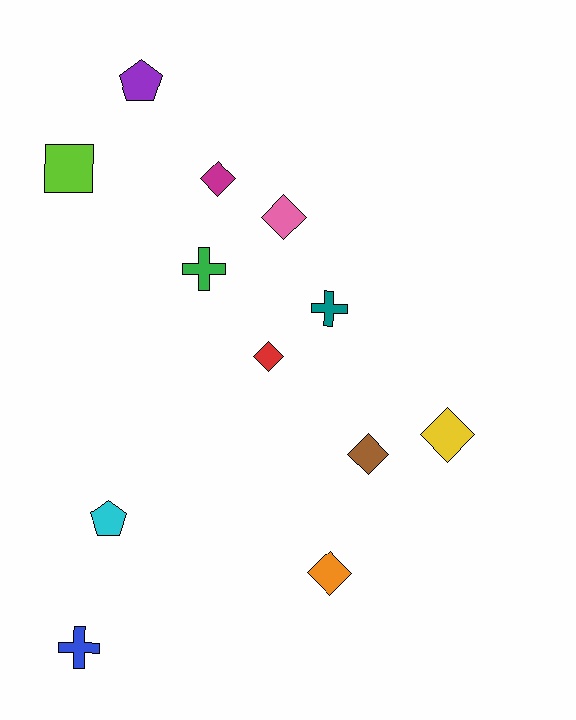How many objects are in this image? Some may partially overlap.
There are 12 objects.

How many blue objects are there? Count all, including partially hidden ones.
There is 1 blue object.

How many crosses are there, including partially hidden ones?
There are 3 crosses.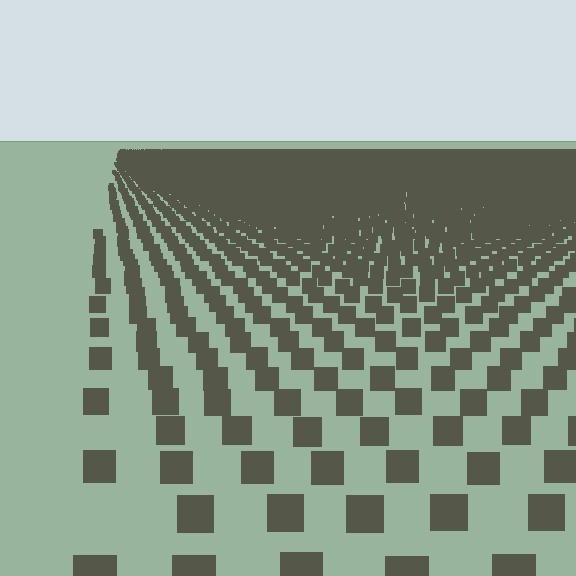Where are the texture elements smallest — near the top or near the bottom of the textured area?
Near the top.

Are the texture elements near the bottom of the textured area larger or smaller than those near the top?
Larger. Near the bottom, elements are closer to the viewer and appear at a bigger on-screen size.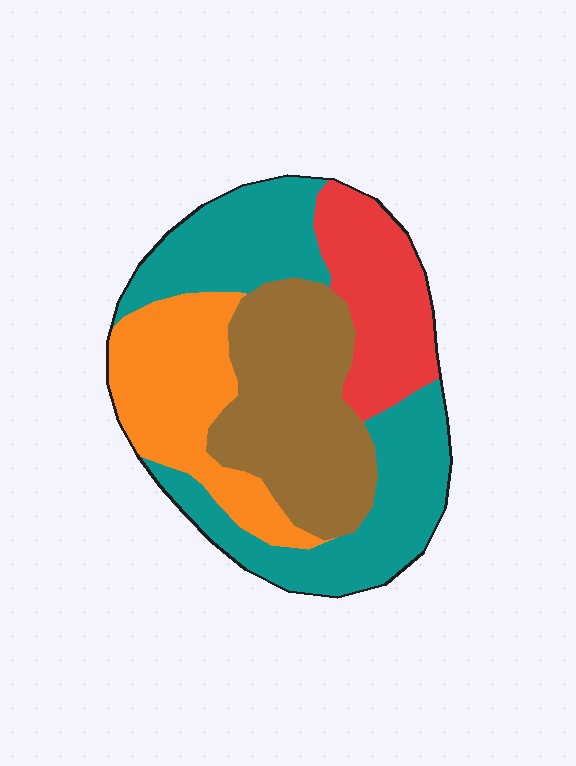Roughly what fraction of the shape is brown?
Brown takes up about one quarter (1/4) of the shape.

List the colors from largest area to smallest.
From largest to smallest: teal, brown, orange, red.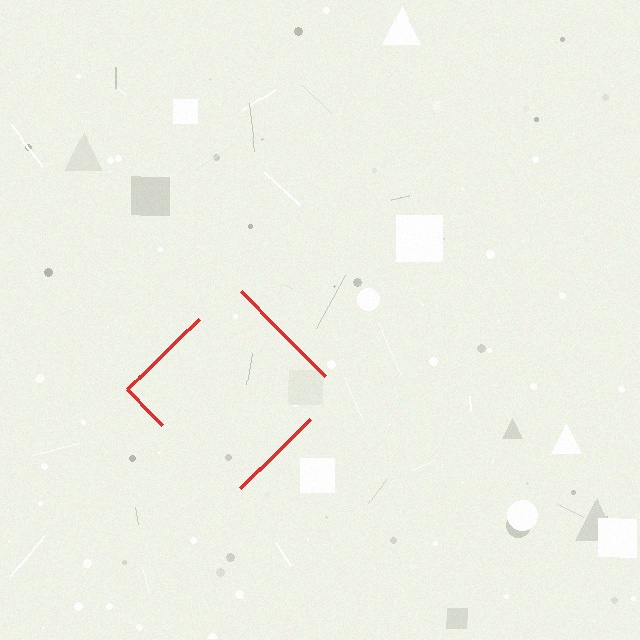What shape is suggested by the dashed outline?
The dashed outline suggests a diamond.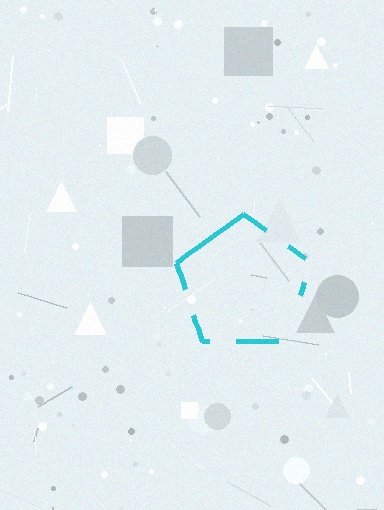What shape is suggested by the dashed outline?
The dashed outline suggests a pentagon.